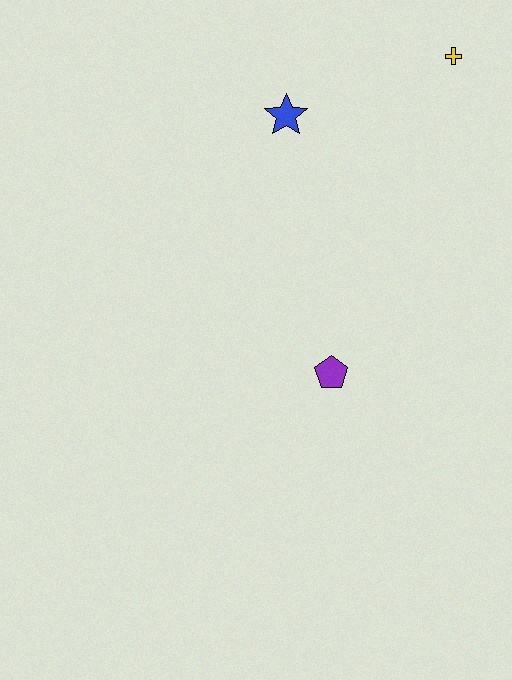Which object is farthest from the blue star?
The purple pentagon is farthest from the blue star.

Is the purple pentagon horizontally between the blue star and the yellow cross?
Yes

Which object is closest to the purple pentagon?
The blue star is closest to the purple pentagon.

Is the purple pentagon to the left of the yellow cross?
Yes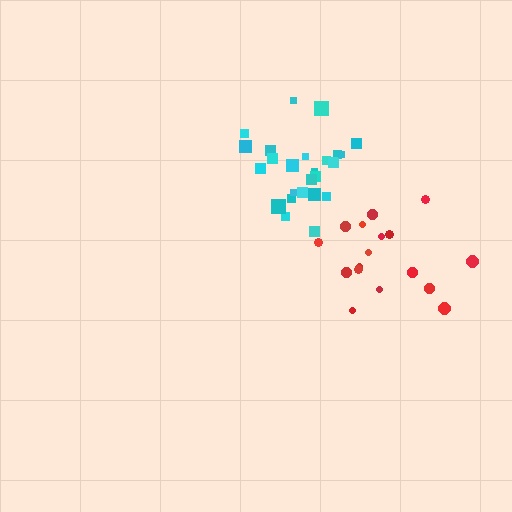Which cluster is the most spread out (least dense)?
Red.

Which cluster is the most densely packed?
Cyan.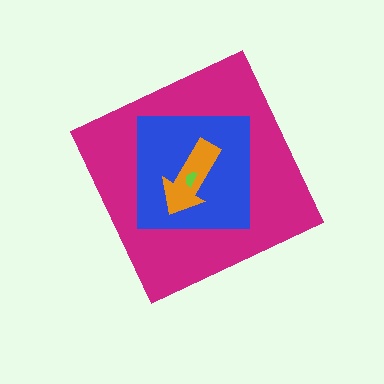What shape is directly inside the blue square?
The orange arrow.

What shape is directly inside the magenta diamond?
The blue square.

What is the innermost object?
The lime semicircle.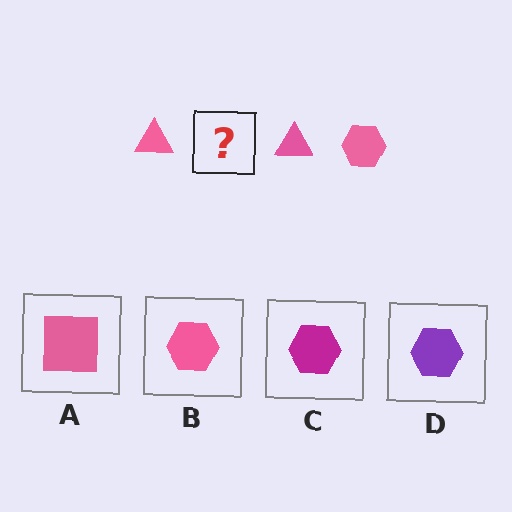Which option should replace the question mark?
Option B.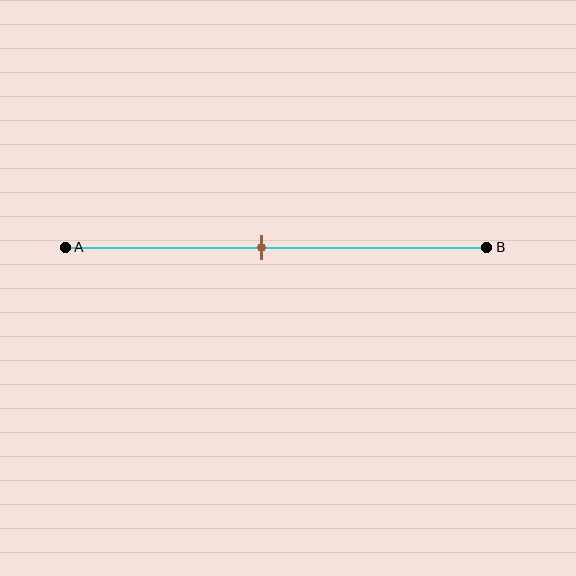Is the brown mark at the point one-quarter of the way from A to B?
No, the mark is at about 45% from A, not at the 25% one-quarter point.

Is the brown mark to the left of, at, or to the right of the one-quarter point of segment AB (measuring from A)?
The brown mark is to the right of the one-quarter point of segment AB.